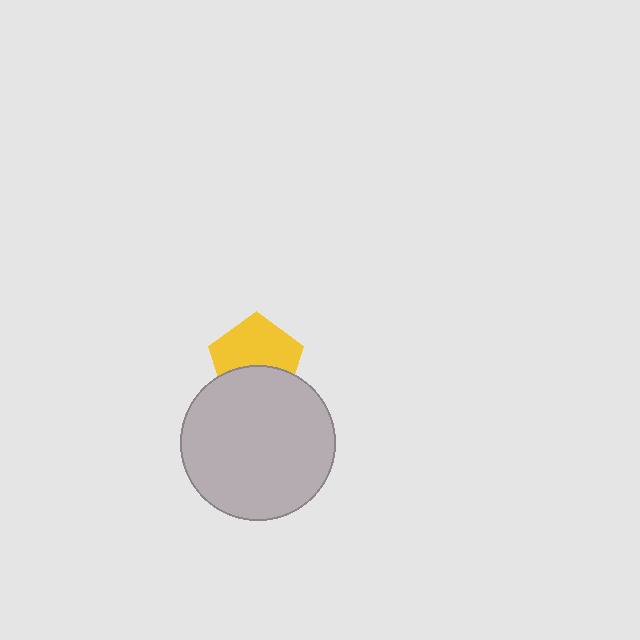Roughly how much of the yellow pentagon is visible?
About half of it is visible (roughly 60%).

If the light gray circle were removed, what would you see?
You would see the complete yellow pentagon.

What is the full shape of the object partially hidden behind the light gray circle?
The partially hidden object is a yellow pentagon.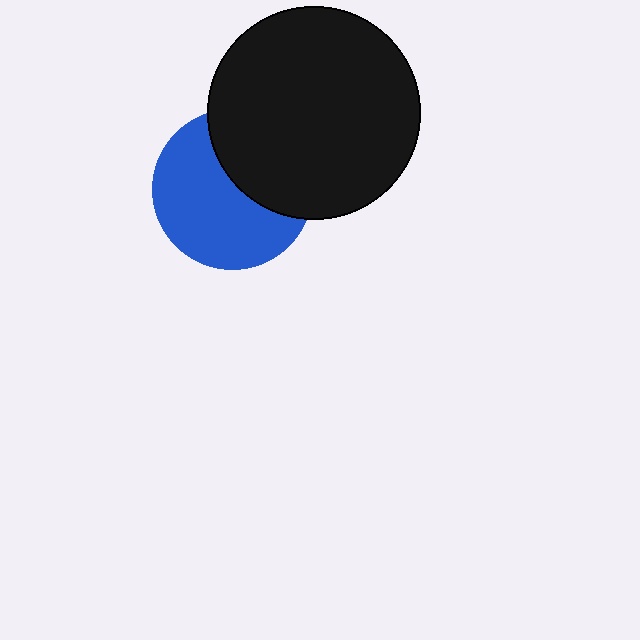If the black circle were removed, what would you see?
You would see the complete blue circle.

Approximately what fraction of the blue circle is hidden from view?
Roughly 38% of the blue circle is hidden behind the black circle.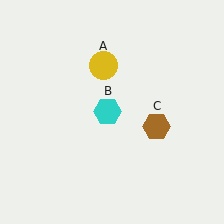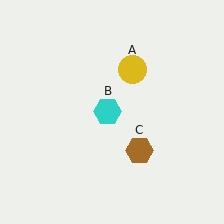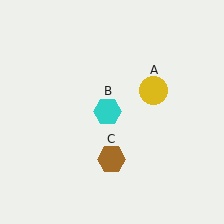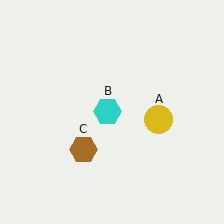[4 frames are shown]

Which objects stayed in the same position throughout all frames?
Cyan hexagon (object B) remained stationary.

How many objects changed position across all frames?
2 objects changed position: yellow circle (object A), brown hexagon (object C).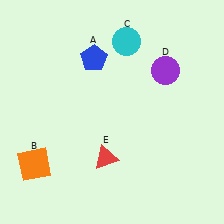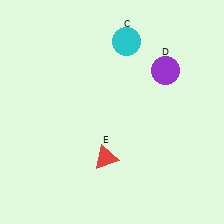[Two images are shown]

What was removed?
The blue pentagon (A), the orange square (B) were removed in Image 2.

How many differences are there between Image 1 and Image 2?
There are 2 differences between the two images.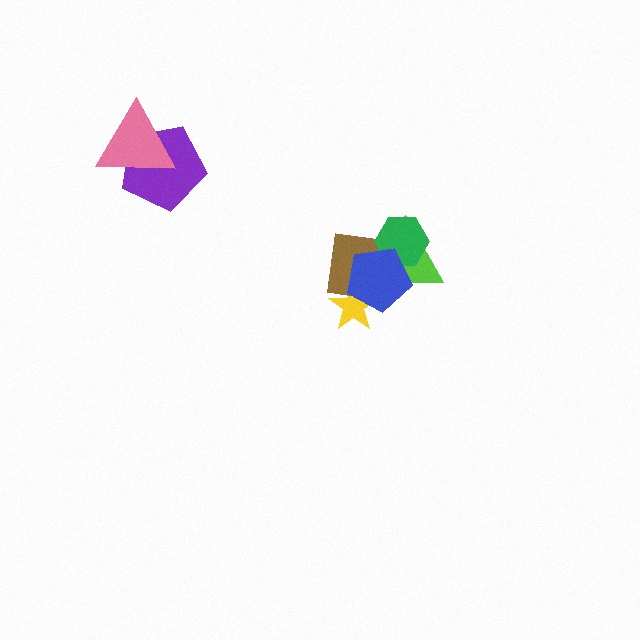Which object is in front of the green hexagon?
The blue pentagon is in front of the green hexagon.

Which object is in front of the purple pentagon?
The pink triangle is in front of the purple pentagon.